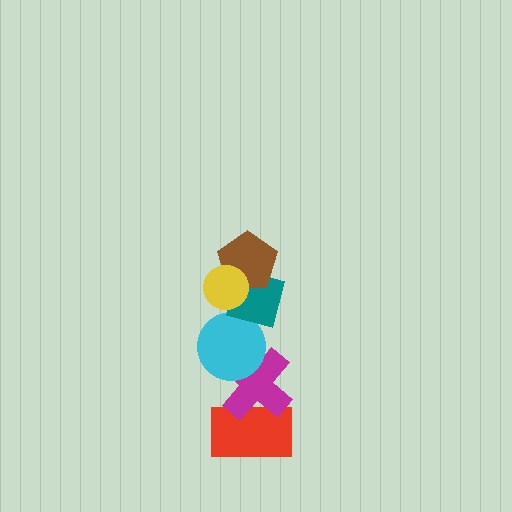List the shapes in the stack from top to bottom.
From top to bottom: the yellow circle, the brown pentagon, the teal square, the cyan circle, the magenta cross, the red rectangle.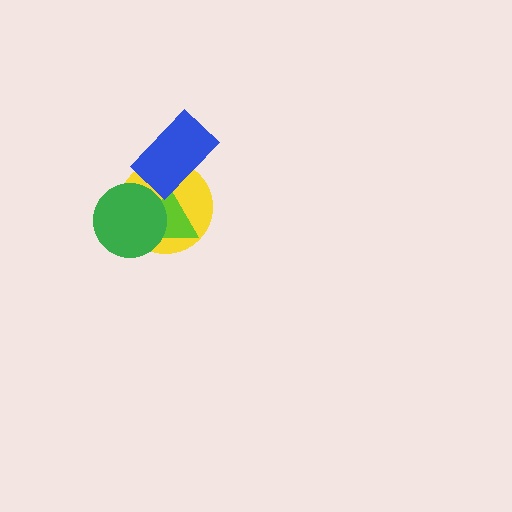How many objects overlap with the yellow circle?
3 objects overlap with the yellow circle.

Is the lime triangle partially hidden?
Yes, it is partially covered by another shape.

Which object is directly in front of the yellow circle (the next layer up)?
The lime triangle is directly in front of the yellow circle.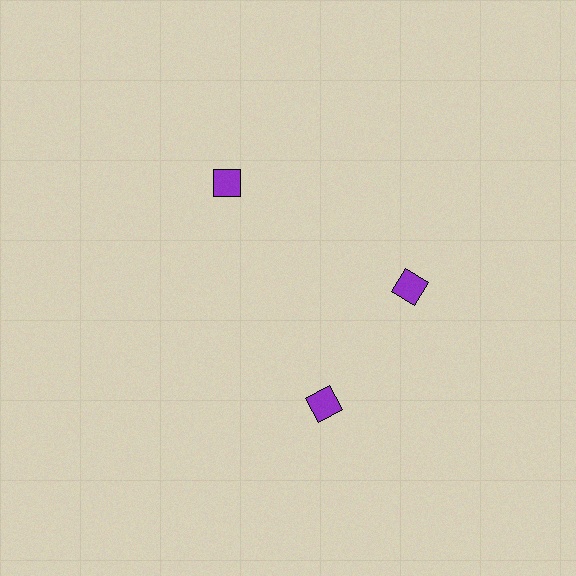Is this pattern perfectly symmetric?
No. The 3 purple diamonds are arranged in a ring, but one element near the 7 o'clock position is rotated out of alignment along the ring, breaking the 3-fold rotational symmetry.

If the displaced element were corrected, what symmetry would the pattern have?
It would have 3-fold rotational symmetry — the pattern would map onto itself every 120 degrees.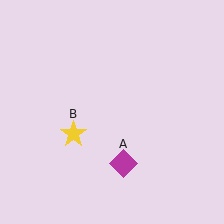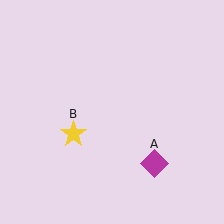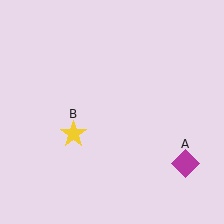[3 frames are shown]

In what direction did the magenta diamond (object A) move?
The magenta diamond (object A) moved right.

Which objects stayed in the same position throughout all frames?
Yellow star (object B) remained stationary.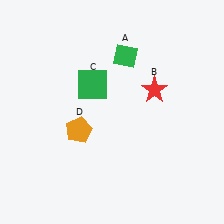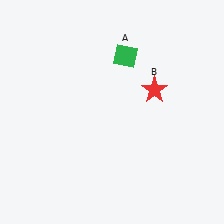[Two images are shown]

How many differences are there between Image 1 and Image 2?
There are 2 differences between the two images.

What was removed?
The green square (C), the orange pentagon (D) were removed in Image 2.